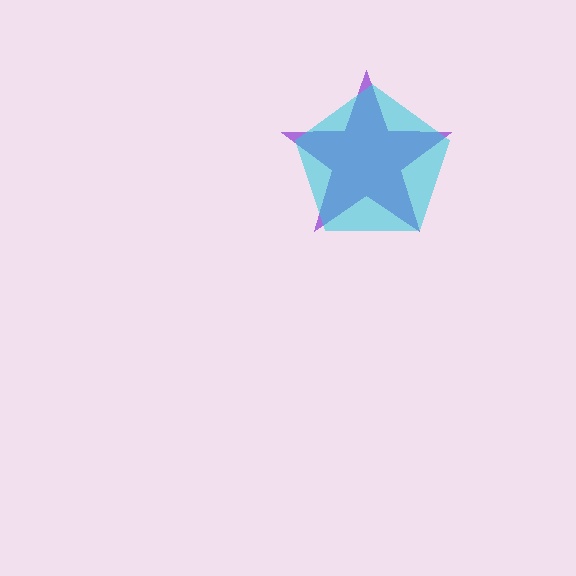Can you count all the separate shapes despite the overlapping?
Yes, there are 2 separate shapes.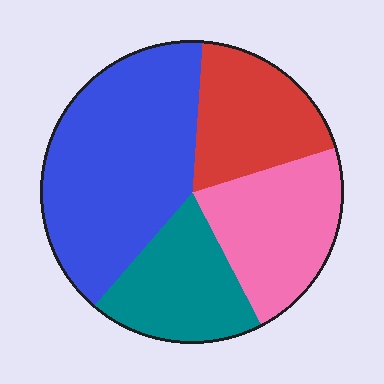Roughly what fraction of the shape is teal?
Teal covers 19% of the shape.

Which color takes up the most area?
Blue, at roughly 40%.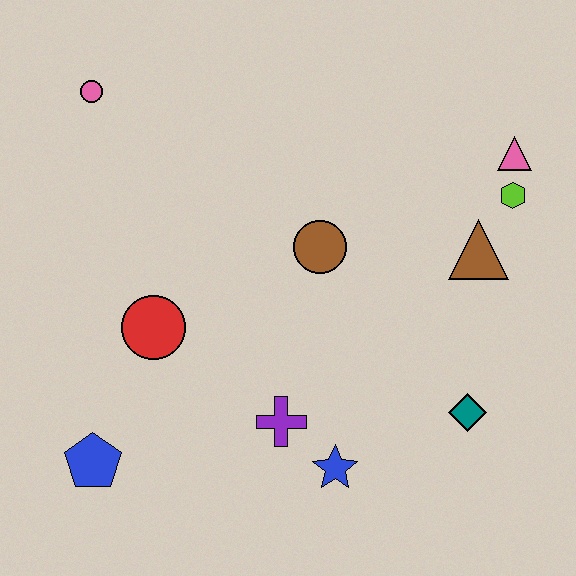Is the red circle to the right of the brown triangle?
No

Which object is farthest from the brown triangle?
The blue pentagon is farthest from the brown triangle.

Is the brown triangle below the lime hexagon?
Yes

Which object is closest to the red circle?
The blue pentagon is closest to the red circle.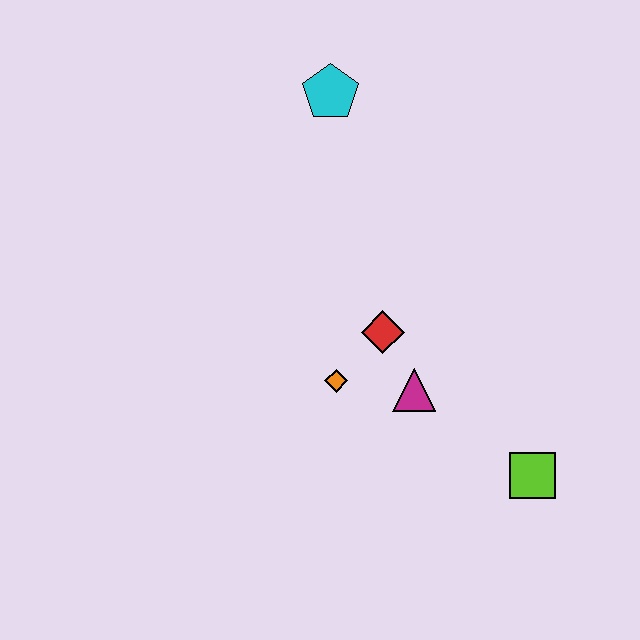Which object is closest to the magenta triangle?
The red diamond is closest to the magenta triangle.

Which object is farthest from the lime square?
The cyan pentagon is farthest from the lime square.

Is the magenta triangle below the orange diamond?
Yes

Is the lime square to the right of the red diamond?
Yes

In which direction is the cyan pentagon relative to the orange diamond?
The cyan pentagon is above the orange diamond.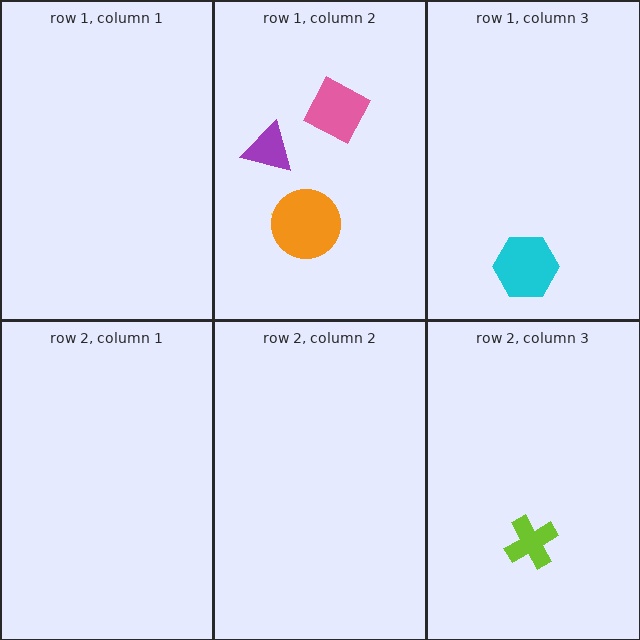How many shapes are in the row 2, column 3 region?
1.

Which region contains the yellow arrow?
The row 1, column 2 region.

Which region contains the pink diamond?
The row 1, column 2 region.